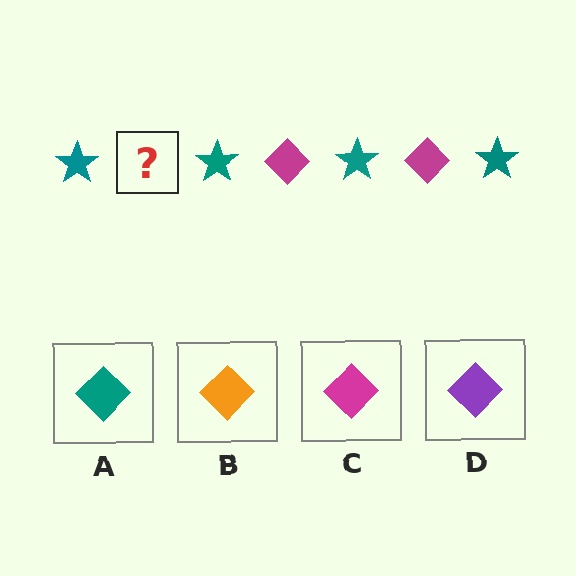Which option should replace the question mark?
Option C.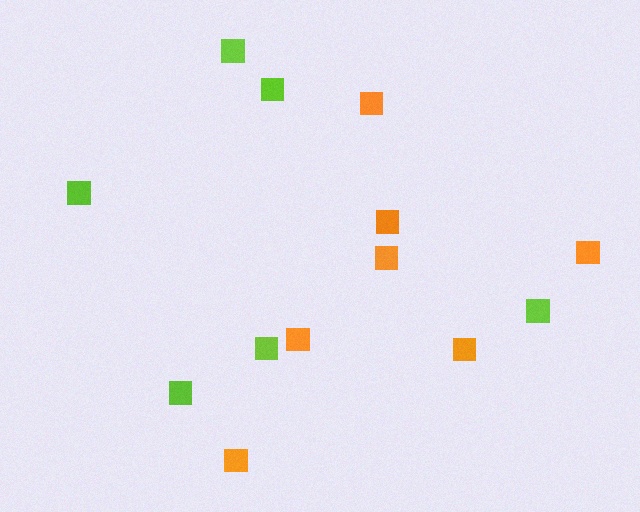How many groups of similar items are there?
There are 2 groups: one group of lime squares (6) and one group of orange squares (7).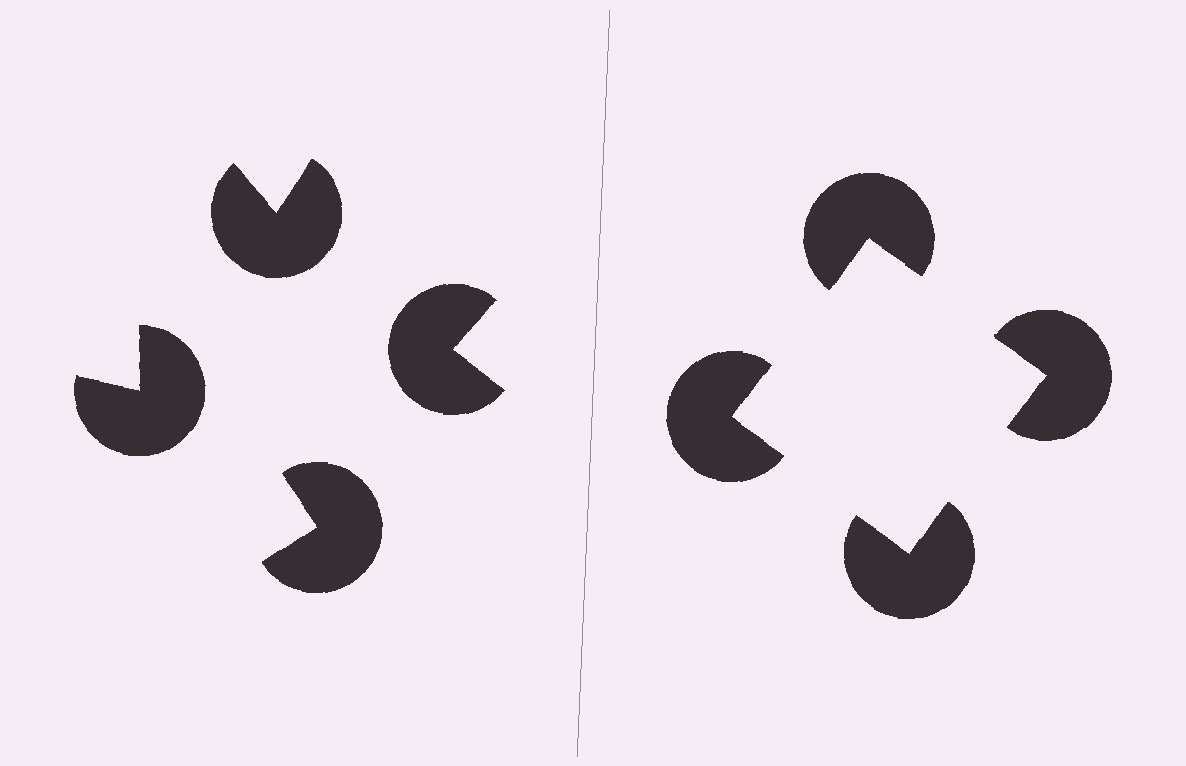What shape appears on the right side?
An illusory square.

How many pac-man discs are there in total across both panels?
8 — 4 on each side.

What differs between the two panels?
The pac-man discs are positioned identically on both sides; only the wedge orientations differ. On the right they align to a square; on the left they are misaligned.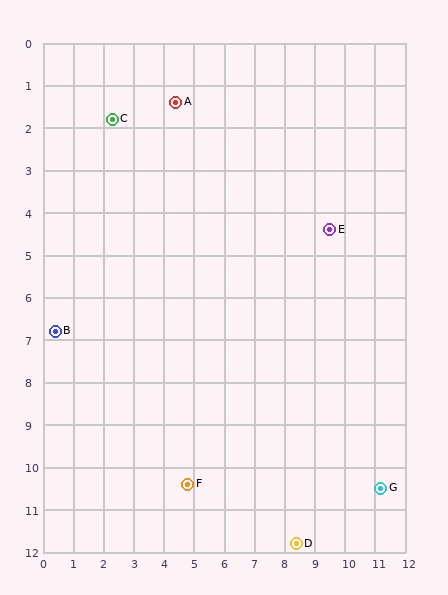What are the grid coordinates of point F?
Point F is at approximately (4.8, 10.4).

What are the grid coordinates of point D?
Point D is at approximately (8.4, 11.8).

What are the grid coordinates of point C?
Point C is at approximately (2.3, 1.8).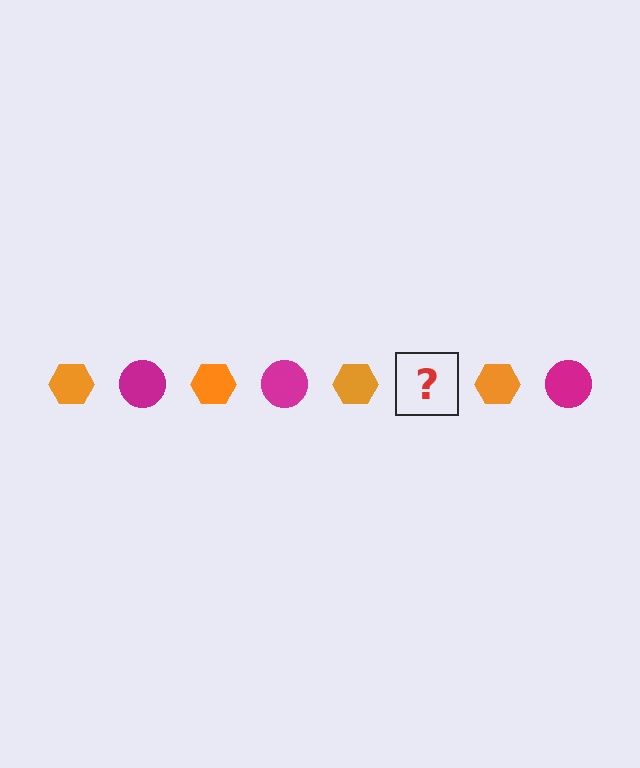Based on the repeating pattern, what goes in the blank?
The blank should be a magenta circle.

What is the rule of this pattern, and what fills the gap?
The rule is that the pattern alternates between orange hexagon and magenta circle. The gap should be filled with a magenta circle.